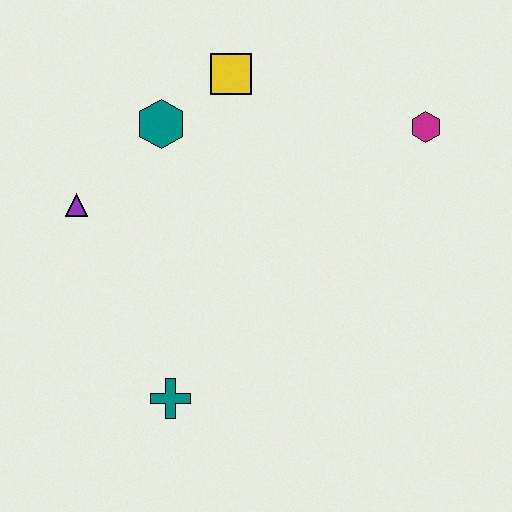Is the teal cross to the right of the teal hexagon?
Yes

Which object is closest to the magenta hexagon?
The yellow square is closest to the magenta hexagon.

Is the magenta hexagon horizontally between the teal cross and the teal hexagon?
No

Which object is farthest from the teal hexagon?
The teal cross is farthest from the teal hexagon.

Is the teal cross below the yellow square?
Yes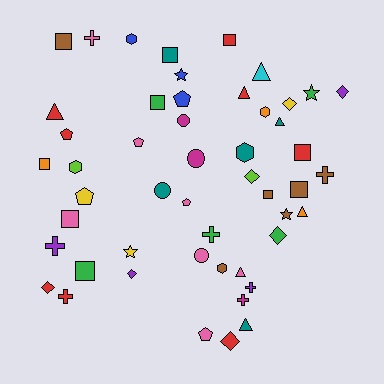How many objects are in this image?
There are 50 objects.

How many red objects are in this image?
There are 8 red objects.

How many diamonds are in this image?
There are 7 diamonds.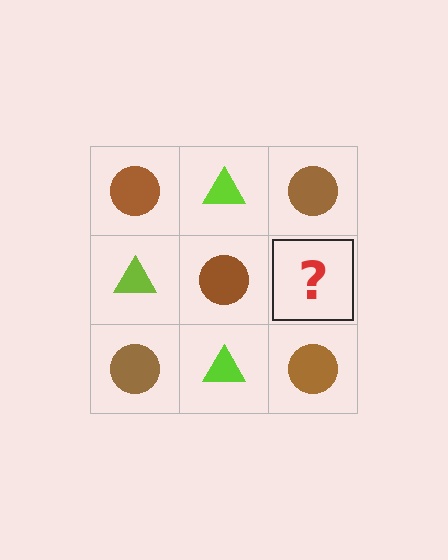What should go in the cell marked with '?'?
The missing cell should contain a lime triangle.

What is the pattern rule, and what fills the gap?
The rule is that it alternates brown circle and lime triangle in a checkerboard pattern. The gap should be filled with a lime triangle.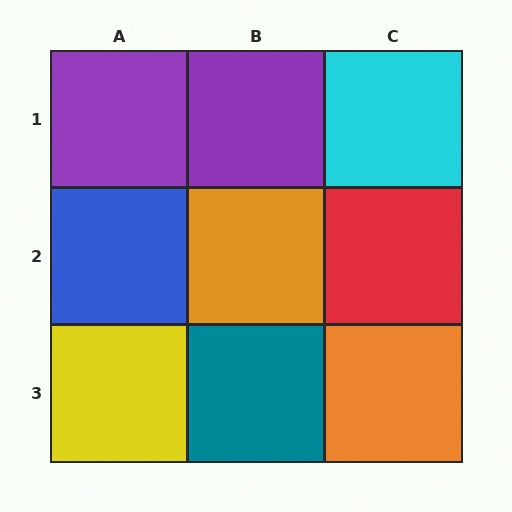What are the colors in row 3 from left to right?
Yellow, teal, orange.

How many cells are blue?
1 cell is blue.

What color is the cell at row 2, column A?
Blue.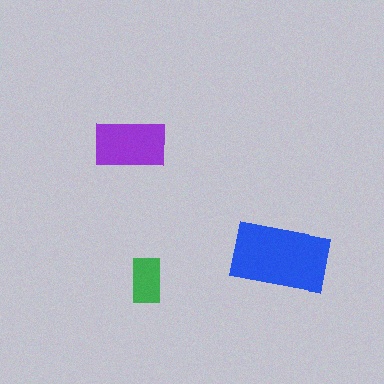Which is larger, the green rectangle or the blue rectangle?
The blue one.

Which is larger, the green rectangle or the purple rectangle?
The purple one.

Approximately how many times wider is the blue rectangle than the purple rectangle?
About 1.5 times wider.